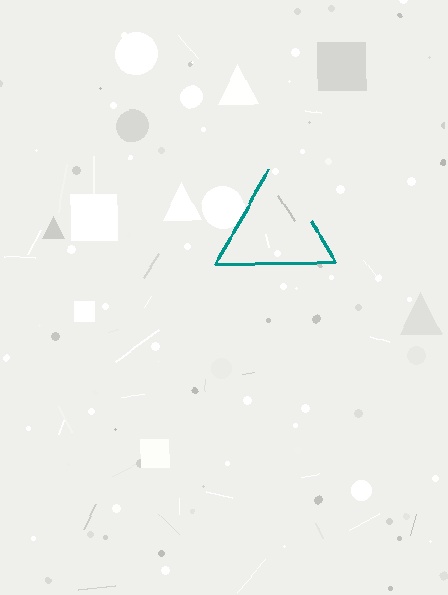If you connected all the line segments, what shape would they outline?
They would outline a triangle.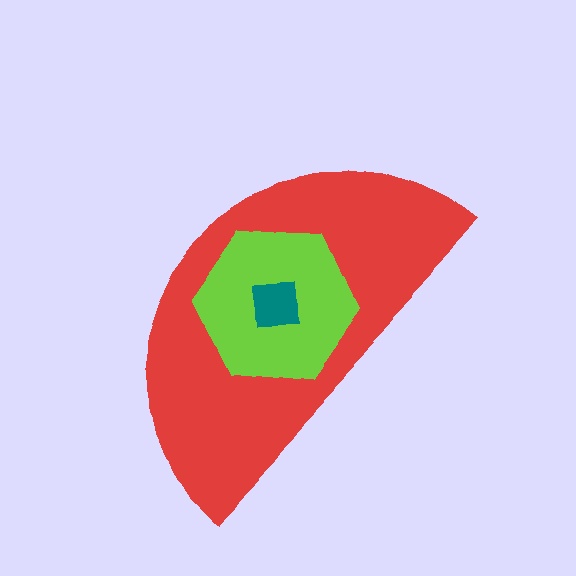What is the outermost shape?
The red semicircle.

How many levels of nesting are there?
3.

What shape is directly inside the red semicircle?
The lime hexagon.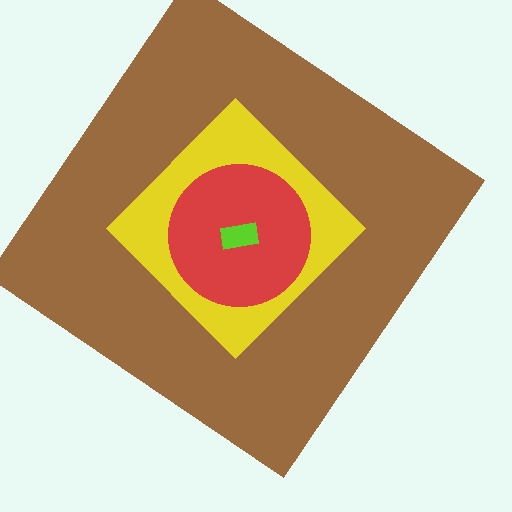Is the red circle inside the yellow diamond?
Yes.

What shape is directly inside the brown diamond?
The yellow diamond.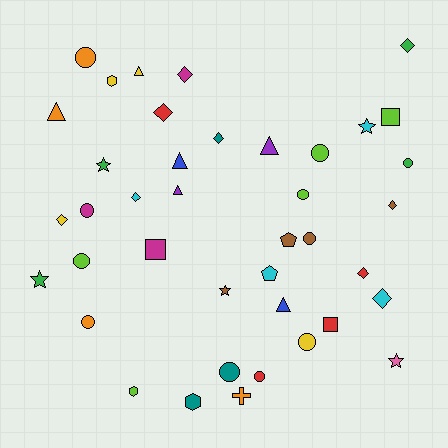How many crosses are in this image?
There is 1 cross.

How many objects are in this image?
There are 40 objects.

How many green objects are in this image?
There are 4 green objects.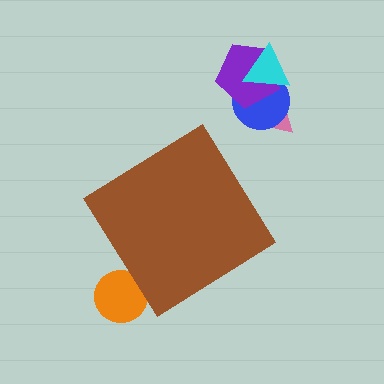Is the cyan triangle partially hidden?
No, the cyan triangle is fully visible.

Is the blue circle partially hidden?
No, the blue circle is fully visible.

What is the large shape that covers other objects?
A brown diamond.